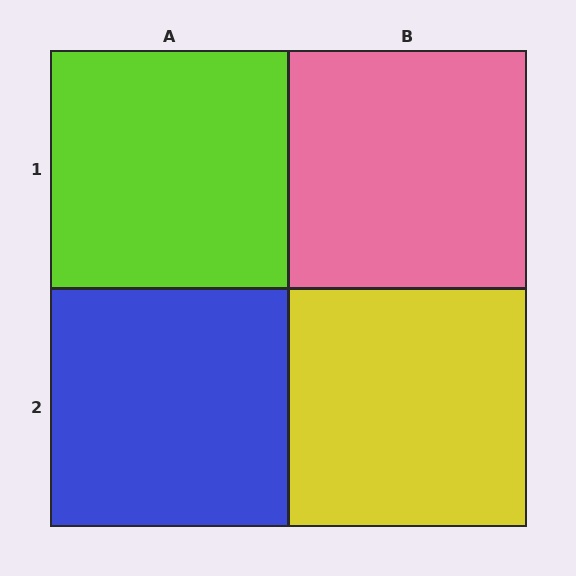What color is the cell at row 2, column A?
Blue.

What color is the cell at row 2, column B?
Yellow.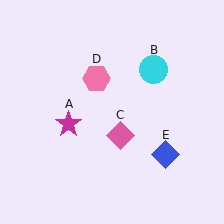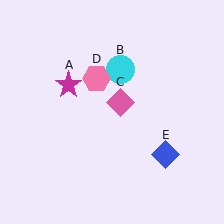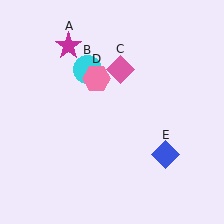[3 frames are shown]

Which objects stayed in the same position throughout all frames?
Pink hexagon (object D) and blue diamond (object E) remained stationary.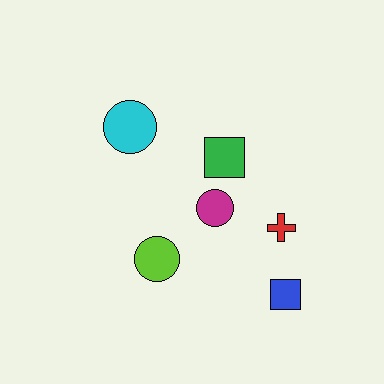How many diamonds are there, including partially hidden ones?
There are no diamonds.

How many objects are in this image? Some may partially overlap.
There are 6 objects.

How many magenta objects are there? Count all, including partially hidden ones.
There is 1 magenta object.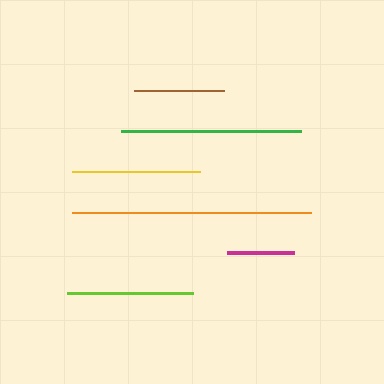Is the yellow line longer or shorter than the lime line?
The yellow line is longer than the lime line.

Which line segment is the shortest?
The magenta line is the shortest at approximately 67 pixels.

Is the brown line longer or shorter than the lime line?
The lime line is longer than the brown line.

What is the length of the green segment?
The green segment is approximately 180 pixels long.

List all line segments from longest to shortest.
From longest to shortest: orange, green, yellow, lime, brown, magenta.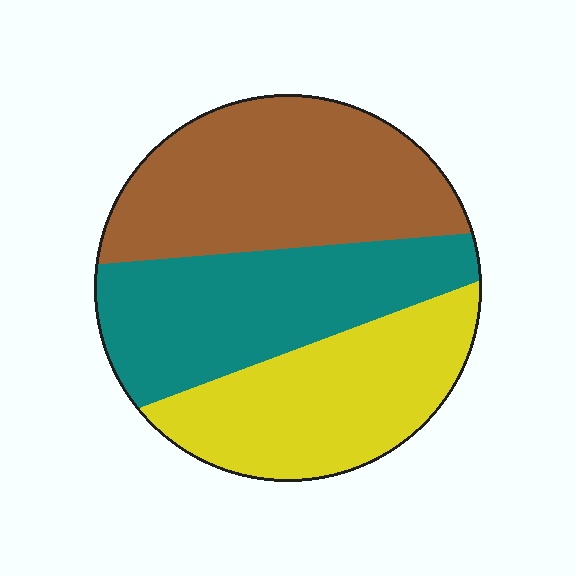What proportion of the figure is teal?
Teal takes up about one third (1/3) of the figure.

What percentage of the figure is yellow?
Yellow takes up about one third (1/3) of the figure.